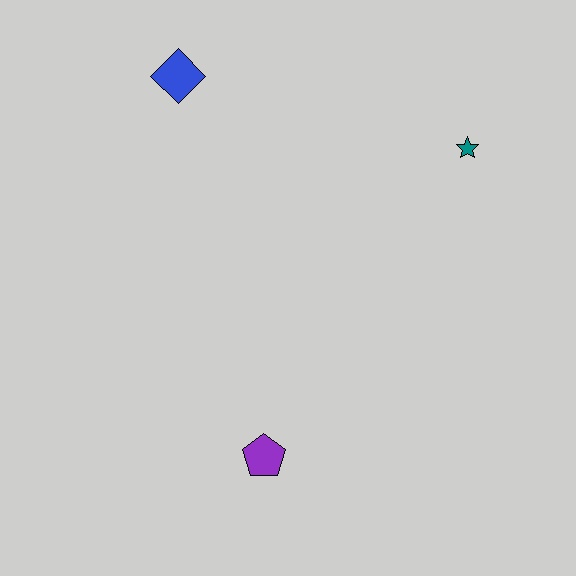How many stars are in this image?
There is 1 star.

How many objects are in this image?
There are 3 objects.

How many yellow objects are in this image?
There are no yellow objects.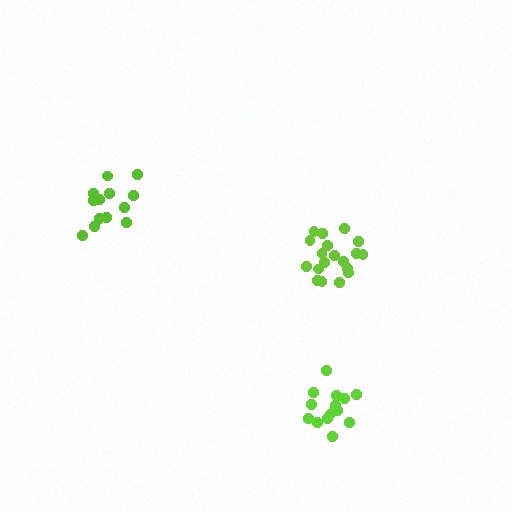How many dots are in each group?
Group 1: 13 dots, Group 2: 15 dots, Group 3: 19 dots (47 total).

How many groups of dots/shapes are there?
There are 3 groups.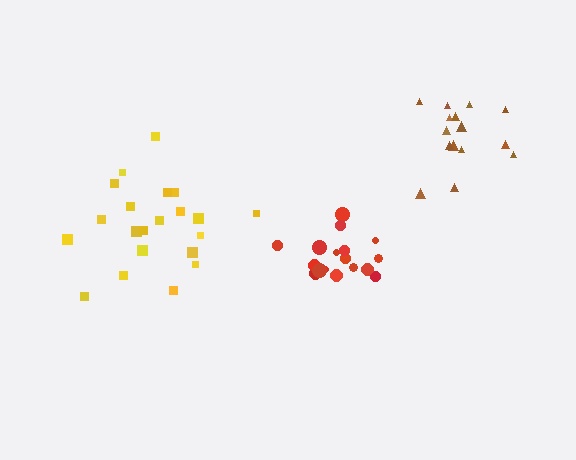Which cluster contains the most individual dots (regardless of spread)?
Yellow (21).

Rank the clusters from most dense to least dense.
red, brown, yellow.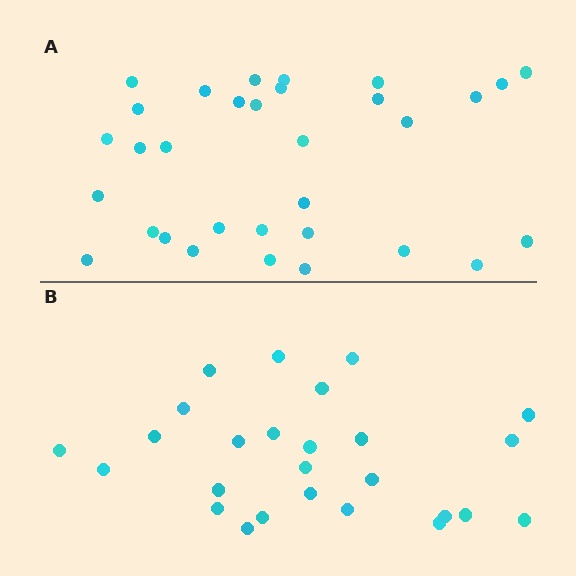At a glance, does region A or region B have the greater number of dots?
Region A (the top region) has more dots.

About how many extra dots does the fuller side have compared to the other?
Region A has about 6 more dots than region B.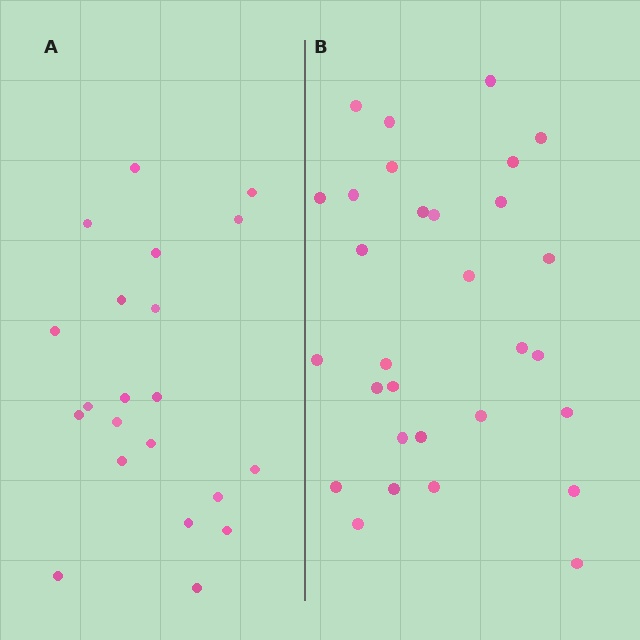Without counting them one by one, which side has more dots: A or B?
Region B (the right region) has more dots.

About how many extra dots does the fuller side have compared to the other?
Region B has roughly 8 or so more dots than region A.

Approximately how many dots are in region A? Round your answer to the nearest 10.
About 20 dots. (The exact count is 21, which rounds to 20.)